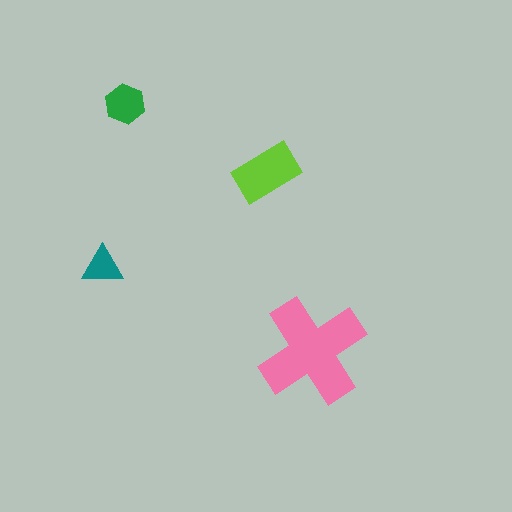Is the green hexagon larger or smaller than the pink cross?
Smaller.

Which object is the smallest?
The teal triangle.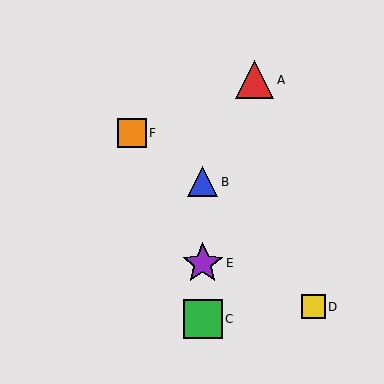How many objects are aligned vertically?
3 objects (B, C, E) are aligned vertically.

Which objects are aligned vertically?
Objects B, C, E are aligned vertically.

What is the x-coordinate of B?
Object B is at x≈203.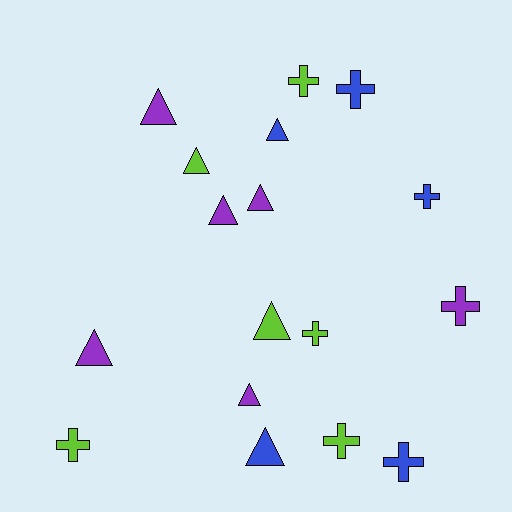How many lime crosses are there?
There are 4 lime crosses.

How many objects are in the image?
There are 17 objects.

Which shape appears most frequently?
Triangle, with 9 objects.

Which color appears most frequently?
Purple, with 6 objects.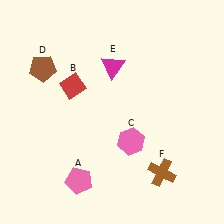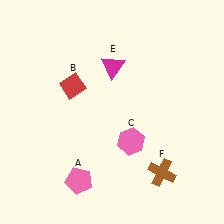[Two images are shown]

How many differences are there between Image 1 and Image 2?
There is 1 difference between the two images.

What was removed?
The brown pentagon (D) was removed in Image 2.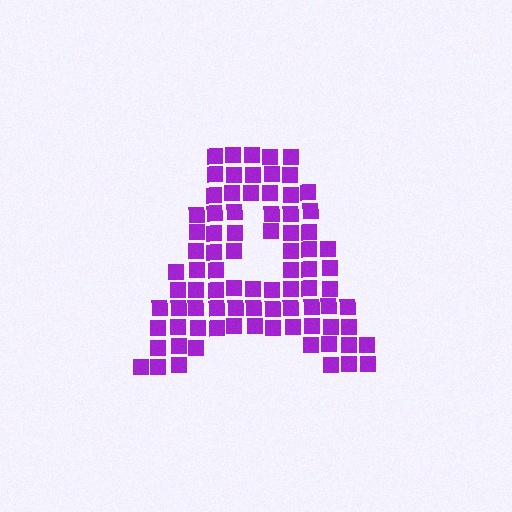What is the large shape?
The large shape is the letter A.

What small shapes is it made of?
It is made of small squares.